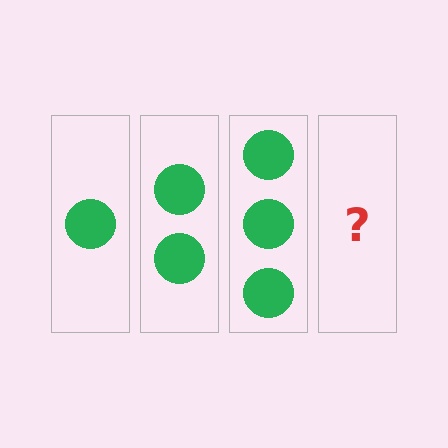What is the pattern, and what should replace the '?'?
The pattern is that each step adds one more circle. The '?' should be 4 circles.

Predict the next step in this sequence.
The next step is 4 circles.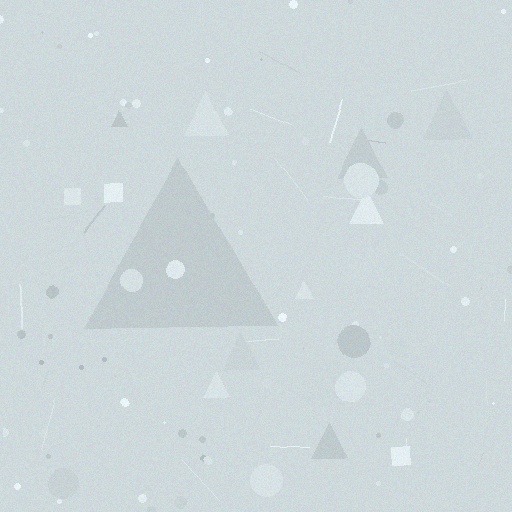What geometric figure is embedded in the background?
A triangle is embedded in the background.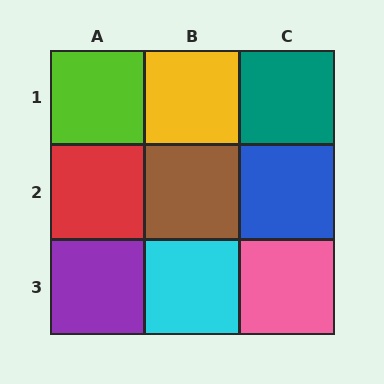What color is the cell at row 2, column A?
Red.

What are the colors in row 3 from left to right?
Purple, cyan, pink.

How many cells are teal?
1 cell is teal.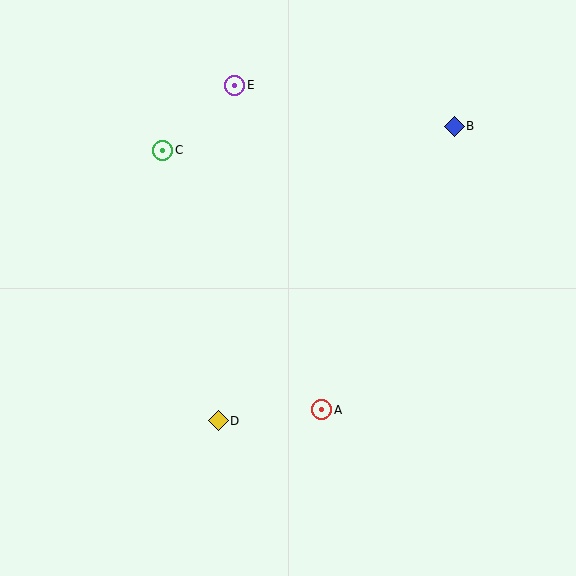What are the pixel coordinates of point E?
Point E is at (235, 85).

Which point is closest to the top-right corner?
Point B is closest to the top-right corner.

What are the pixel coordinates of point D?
Point D is at (218, 421).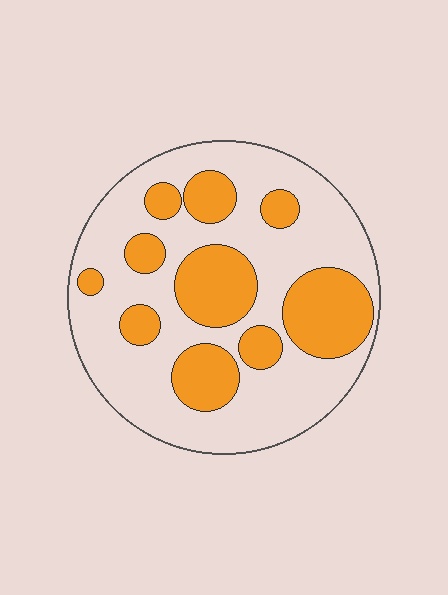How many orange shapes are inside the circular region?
10.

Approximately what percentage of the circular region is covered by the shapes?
Approximately 35%.